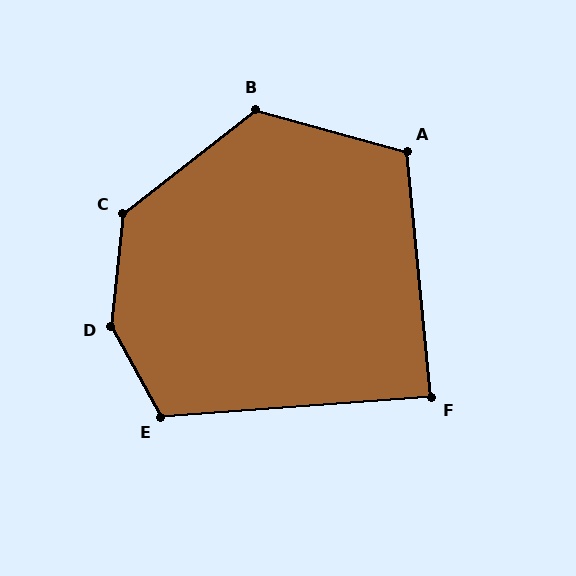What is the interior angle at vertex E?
Approximately 115 degrees (obtuse).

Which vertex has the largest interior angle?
D, at approximately 145 degrees.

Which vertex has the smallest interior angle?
F, at approximately 88 degrees.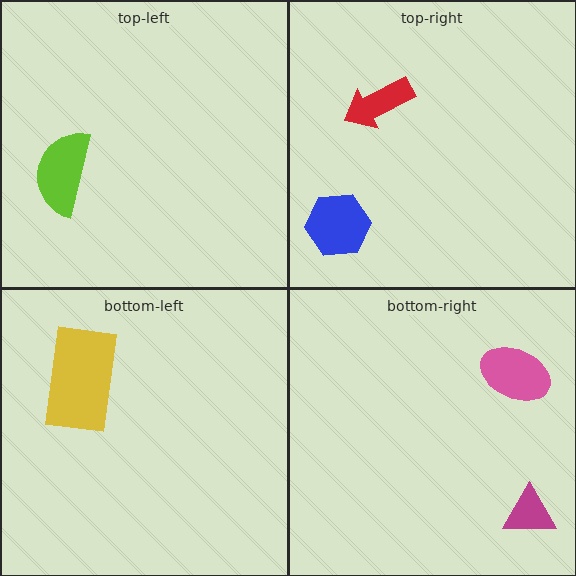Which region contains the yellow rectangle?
The bottom-left region.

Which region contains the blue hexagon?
The top-right region.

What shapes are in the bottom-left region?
The yellow rectangle.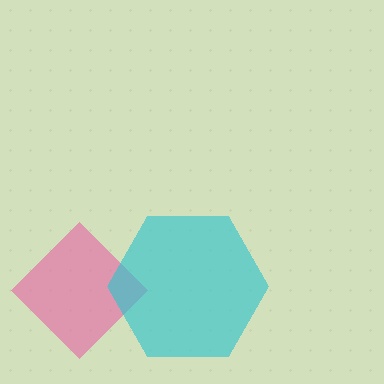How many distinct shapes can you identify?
There are 2 distinct shapes: a pink diamond, a cyan hexagon.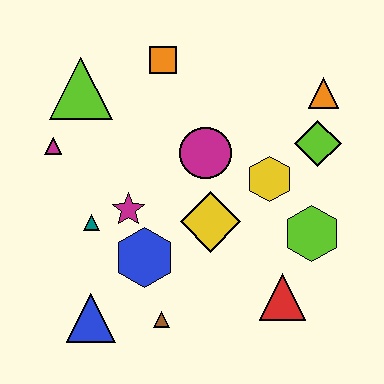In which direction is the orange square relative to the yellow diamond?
The orange square is above the yellow diamond.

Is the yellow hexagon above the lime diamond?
No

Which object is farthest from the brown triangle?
The orange triangle is farthest from the brown triangle.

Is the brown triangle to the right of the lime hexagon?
No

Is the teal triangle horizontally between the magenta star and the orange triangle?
No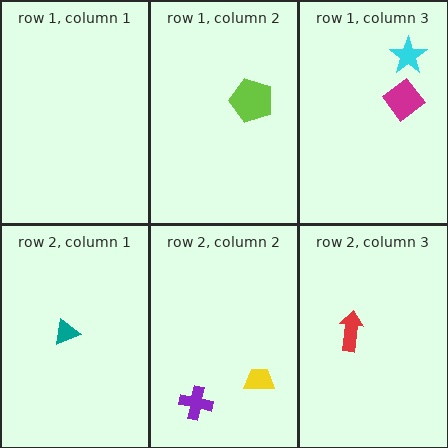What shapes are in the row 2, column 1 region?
The teal triangle.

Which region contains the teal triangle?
The row 2, column 1 region.